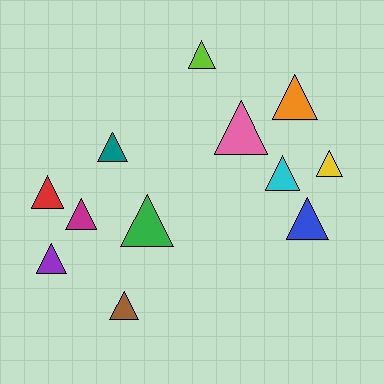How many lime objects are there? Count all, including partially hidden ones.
There is 1 lime object.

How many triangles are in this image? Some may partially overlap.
There are 12 triangles.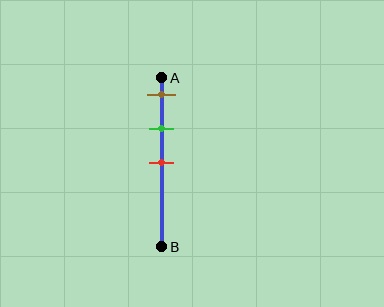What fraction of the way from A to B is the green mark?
The green mark is approximately 30% (0.3) of the way from A to B.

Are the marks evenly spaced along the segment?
Yes, the marks are approximately evenly spaced.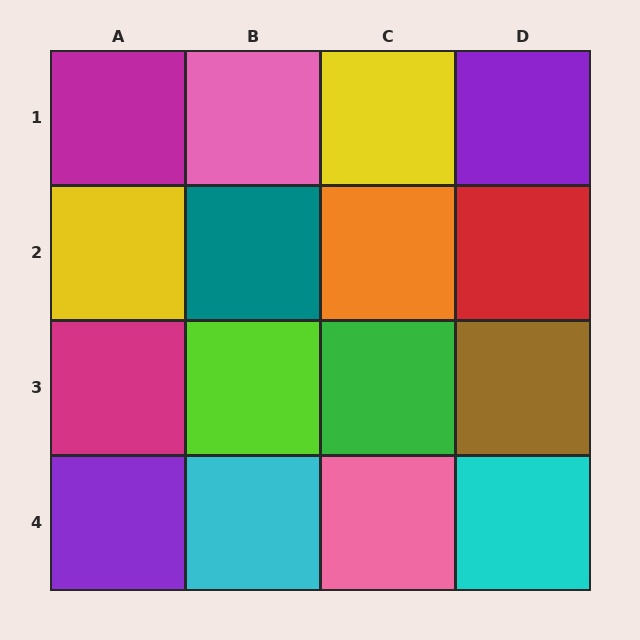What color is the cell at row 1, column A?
Magenta.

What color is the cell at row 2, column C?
Orange.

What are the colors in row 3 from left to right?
Magenta, lime, green, brown.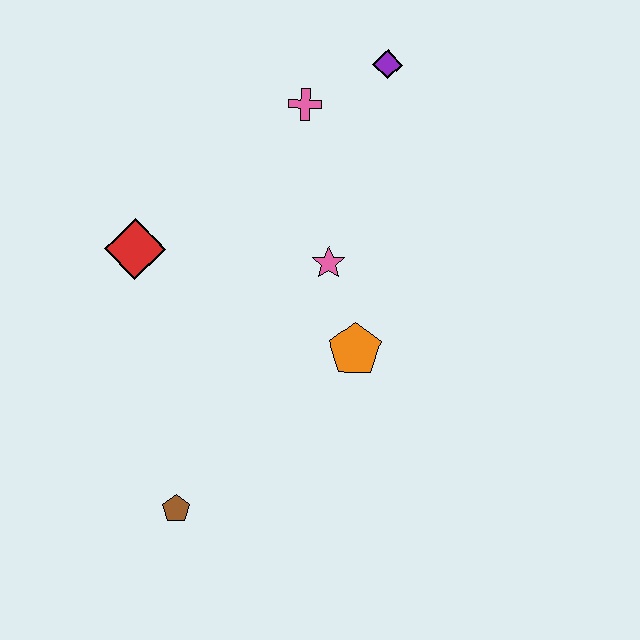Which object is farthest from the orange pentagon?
The purple diamond is farthest from the orange pentagon.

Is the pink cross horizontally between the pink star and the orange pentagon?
No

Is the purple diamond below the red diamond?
No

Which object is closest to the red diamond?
The pink star is closest to the red diamond.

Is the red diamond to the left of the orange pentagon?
Yes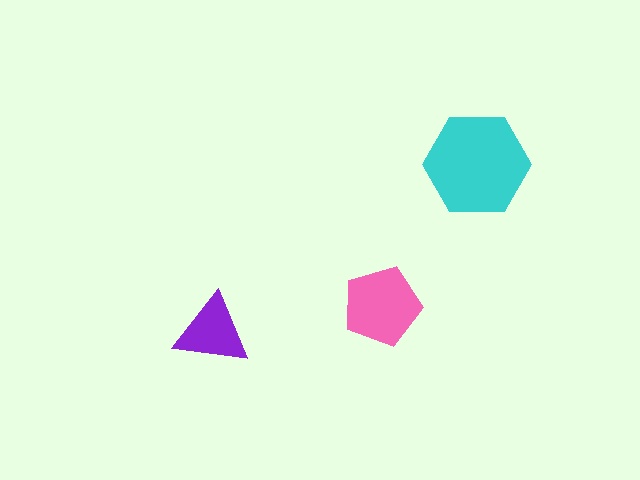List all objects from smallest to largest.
The purple triangle, the pink pentagon, the cyan hexagon.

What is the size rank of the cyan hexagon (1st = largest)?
1st.